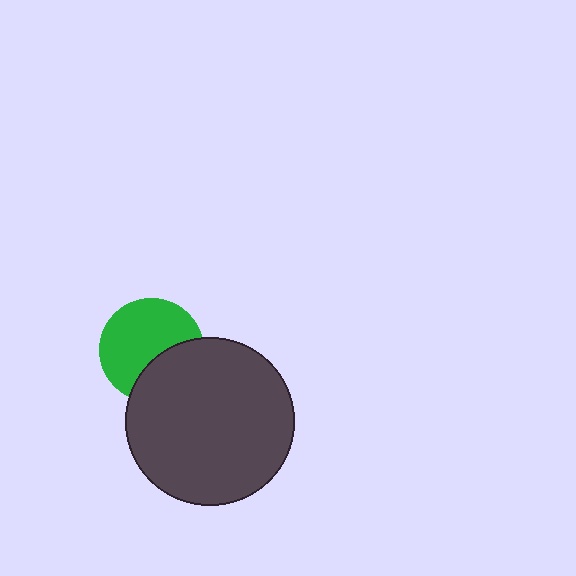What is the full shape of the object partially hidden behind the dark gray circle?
The partially hidden object is a green circle.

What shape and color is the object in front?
The object in front is a dark gray circle.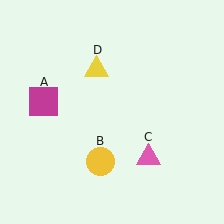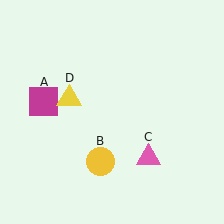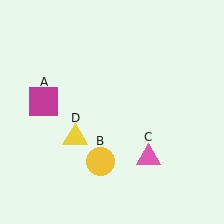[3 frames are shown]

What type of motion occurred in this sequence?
The yellow triangle (object D) rotated counterclockwise around the center of the scene.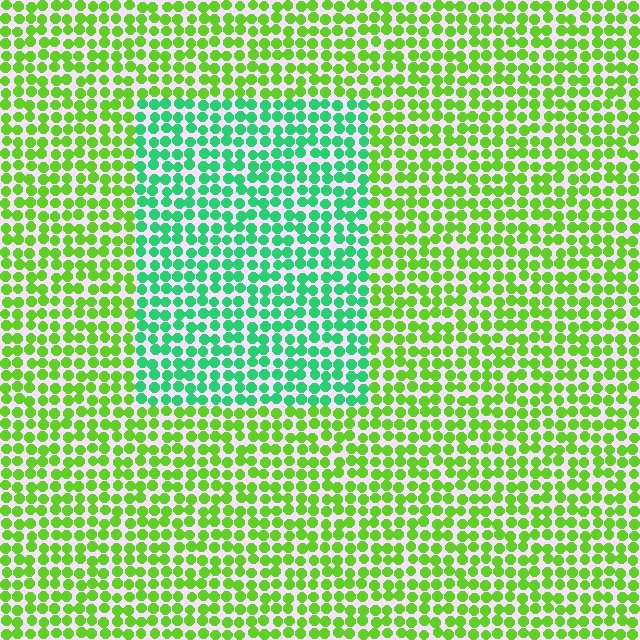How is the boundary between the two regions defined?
The boundary is defined purely by a slight shift in hue (about 47 degrees). Spacing, size, and orientation are identical on both sides.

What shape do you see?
I see a rectangle.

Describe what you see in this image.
The image is filled with small lime elements in a uniform arrangement. A rectangle-shaped region is visible where the elements are tinted to a slightly different hue, forming a subtle color boundary.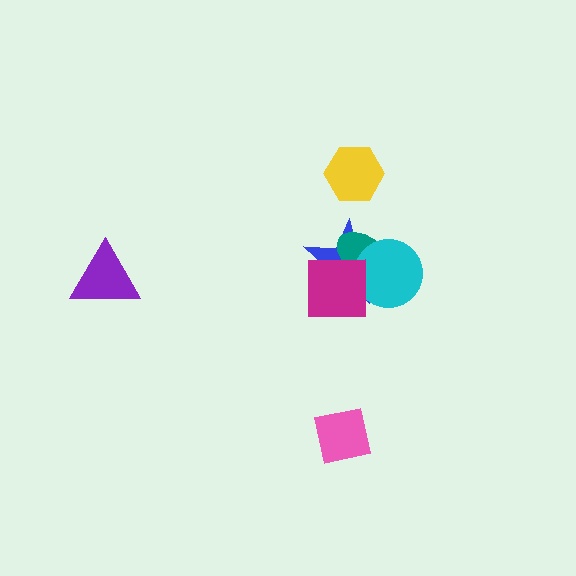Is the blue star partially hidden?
Yes, it is partially covered by another shape.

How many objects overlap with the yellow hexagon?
0 objects overlap with the yellow hexagon.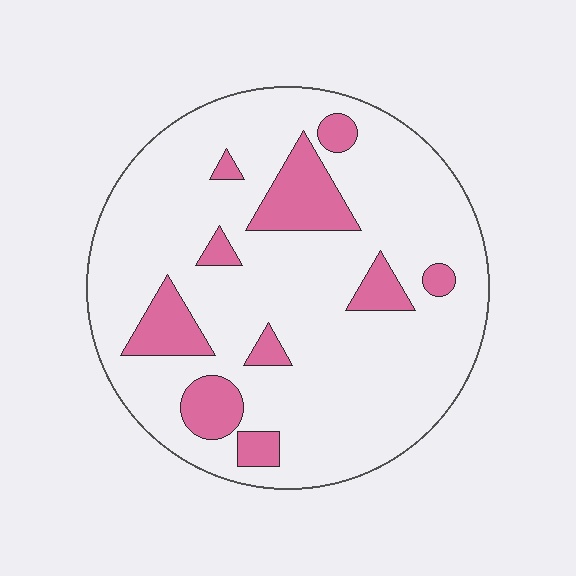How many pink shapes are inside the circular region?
10.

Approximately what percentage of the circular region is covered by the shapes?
Approximately 15%.